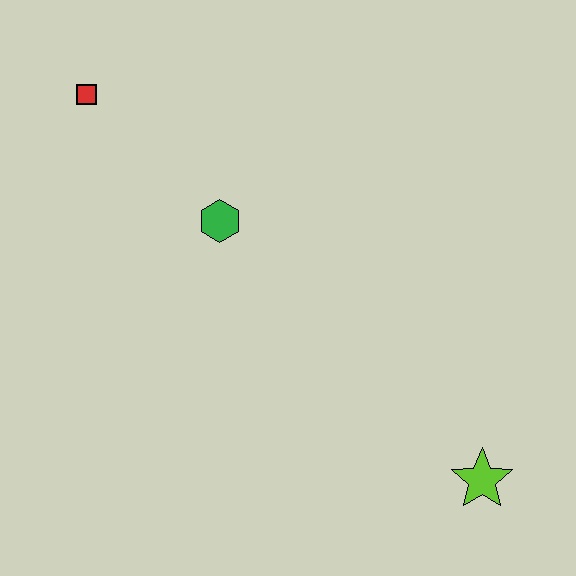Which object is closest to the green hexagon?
The red square is closest to the green hexagon.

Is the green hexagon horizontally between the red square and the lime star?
Yes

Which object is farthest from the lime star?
The red square is farthest from the lime star.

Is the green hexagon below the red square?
Yes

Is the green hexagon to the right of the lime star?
No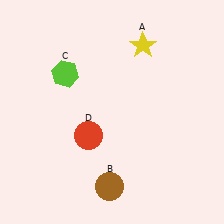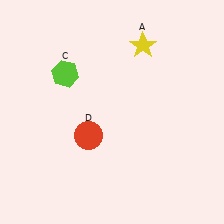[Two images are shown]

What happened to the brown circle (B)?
The brown circle (B) was removed in Image 2. It was in the bottom-left area of Image 1.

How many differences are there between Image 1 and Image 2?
There is 1 difference between the two images.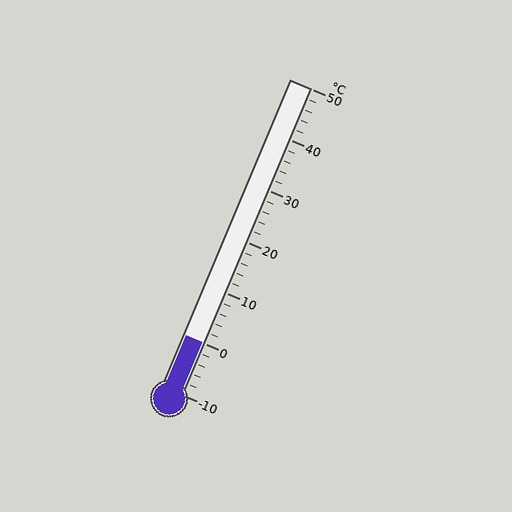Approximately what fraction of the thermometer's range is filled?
The thermometer is filled to approximately 15% of its range.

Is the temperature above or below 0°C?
The temperature is at 0°C.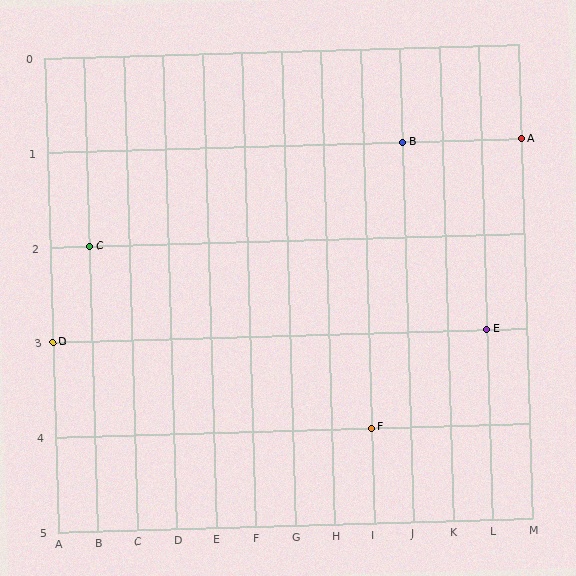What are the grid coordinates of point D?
Point D is at grid coordinates (A, 3).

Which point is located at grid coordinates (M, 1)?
Point A is at (M, 1).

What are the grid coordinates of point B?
Point B is at grid coordinates (J, 1).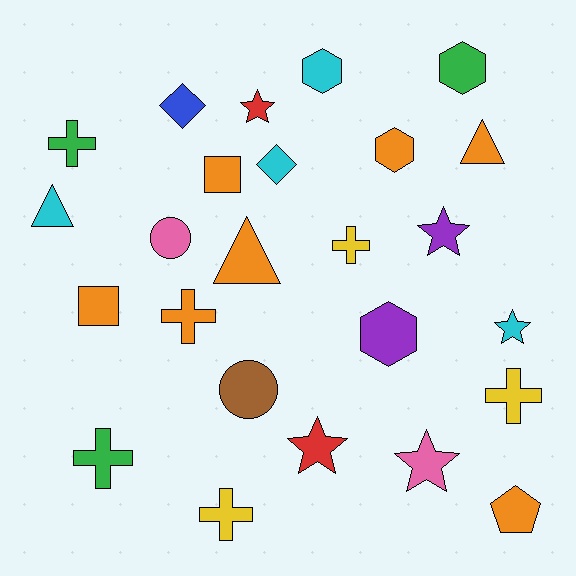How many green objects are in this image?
There are 3 green objects.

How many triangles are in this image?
There are 3 triangles.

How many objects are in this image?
There are 25 objects.